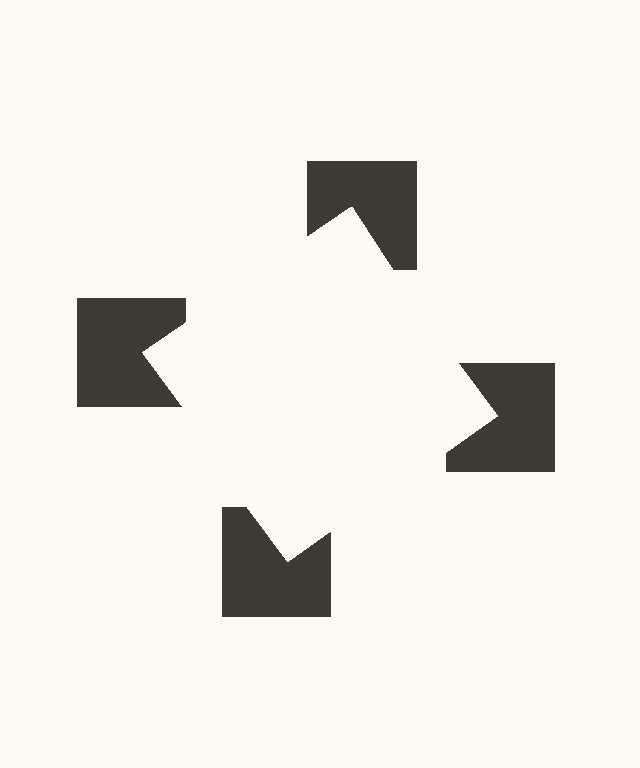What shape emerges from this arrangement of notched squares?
An illusory square — its edges are inferred from the aligned wedge cuts in the notched squares, not physically drawn.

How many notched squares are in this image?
There are 4 — one at each vertex of the illusory square.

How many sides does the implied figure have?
4 sides.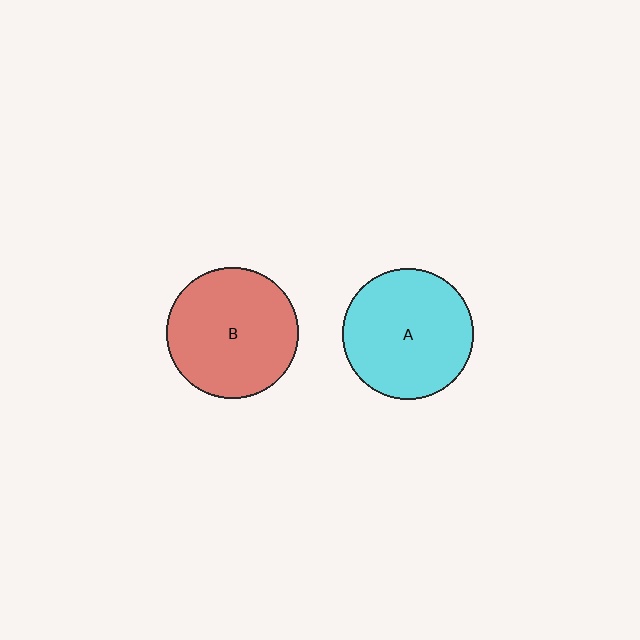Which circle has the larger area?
Circle B (red).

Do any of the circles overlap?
No, none of the circles overlap.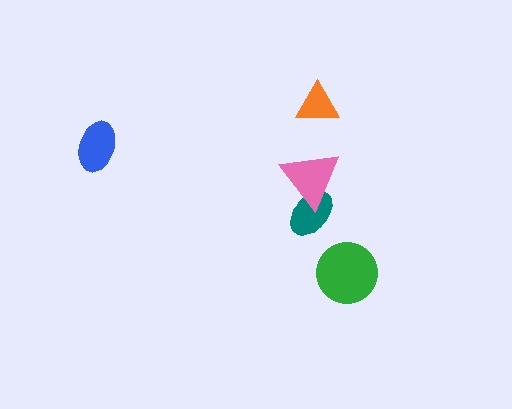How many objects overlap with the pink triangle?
1 object overlaps with the pink triangle.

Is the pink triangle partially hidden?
No, no other shape covers it.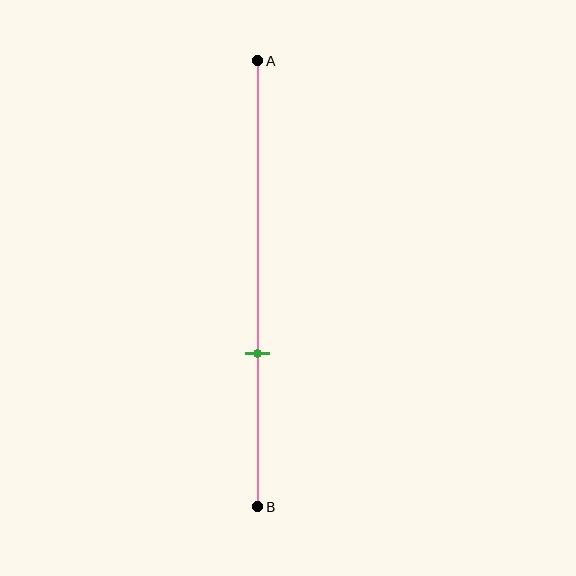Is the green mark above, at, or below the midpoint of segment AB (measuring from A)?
The green mark is below the midpoint of segment AB.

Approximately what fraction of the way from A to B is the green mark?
The green mark is approximately 65% of the way from A to B.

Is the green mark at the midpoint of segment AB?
No, the mark is at about 65% from A, not at the 50% midpoint.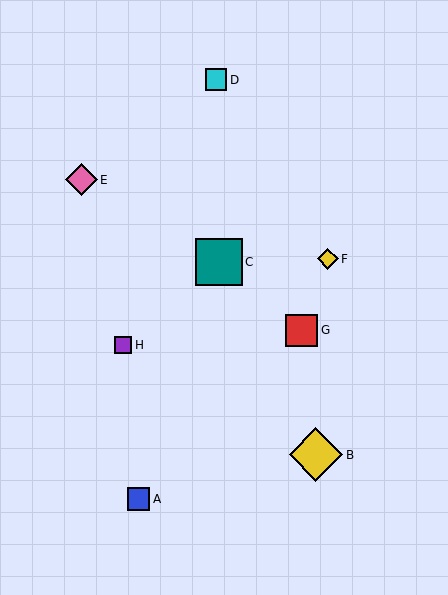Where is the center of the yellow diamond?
The center of the yellow diamond is at (316, 455).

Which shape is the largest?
The yellow diamond (labeled B) is the largest.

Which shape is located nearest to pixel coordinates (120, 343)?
The purple square (labeled H) at (123, 345) is nearest to that location.